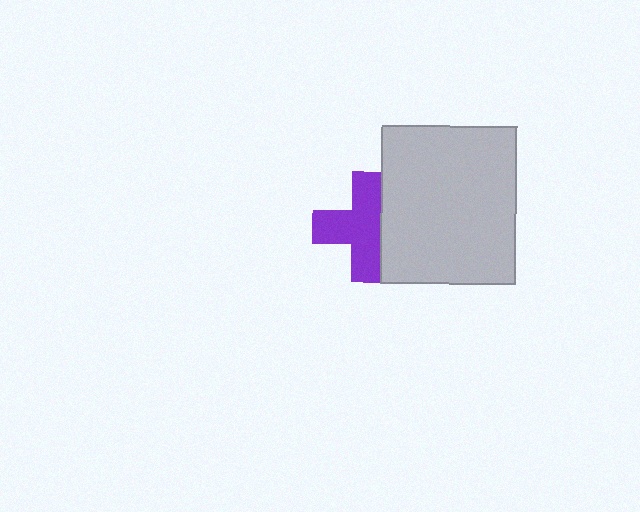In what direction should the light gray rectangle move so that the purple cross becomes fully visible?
The light gray rectangle should move right. That is the shortest direction to clear the overlap and leave the purple cross fully visible.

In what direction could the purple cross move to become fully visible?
The purple cross could move left. That would shift it out from behind the light gray rectangle entirely.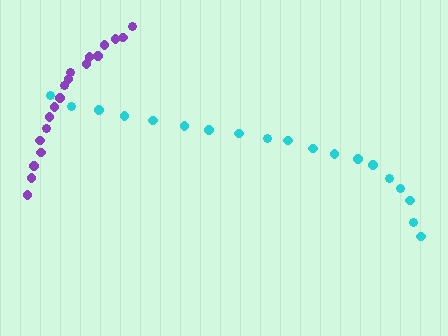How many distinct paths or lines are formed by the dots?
There are 2 distinct paths.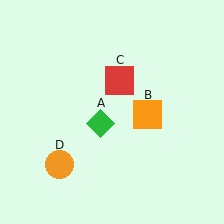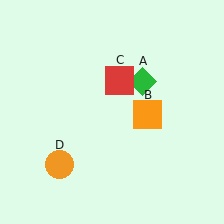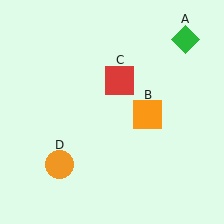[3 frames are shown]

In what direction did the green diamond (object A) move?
The green diamond (object A) moved up and to the right.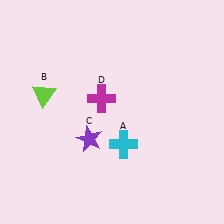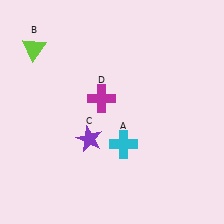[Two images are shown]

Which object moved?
The lime triangle (B) moved up.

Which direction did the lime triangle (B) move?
The lime triangle (B) moved up.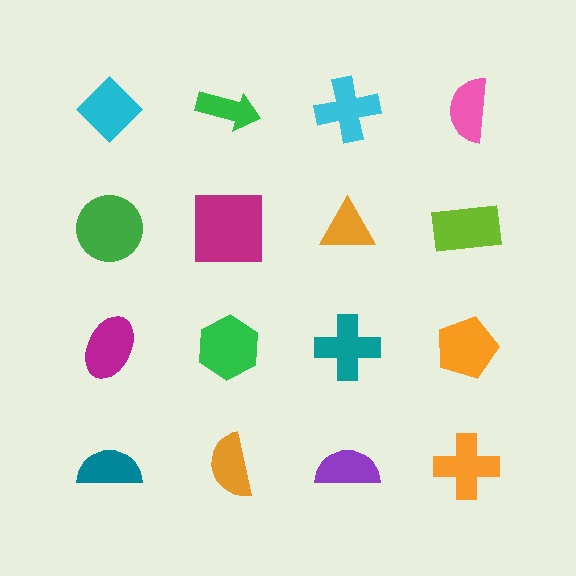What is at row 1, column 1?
A cyan diamond.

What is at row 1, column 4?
A pink semicircle.